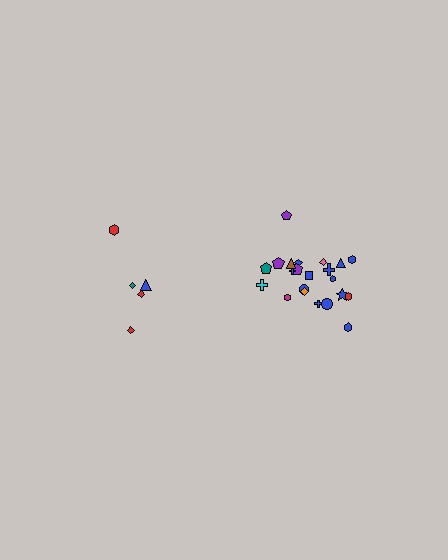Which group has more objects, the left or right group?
The right group.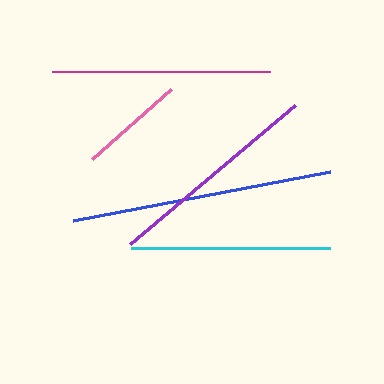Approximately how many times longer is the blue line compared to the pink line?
The blue line is approximately 2.5 times the length of the pink line.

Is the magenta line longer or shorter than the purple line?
The magenta line is longer than the purple line.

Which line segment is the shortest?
The pink line is the shortest at approximately 105 pixels.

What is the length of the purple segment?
The purple segment is approximately 215 pixels long.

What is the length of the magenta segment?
The magenta segment is approximately 218 pixels long.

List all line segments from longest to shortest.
From longest to shortest: blue, magenta, purple, cyan, pink.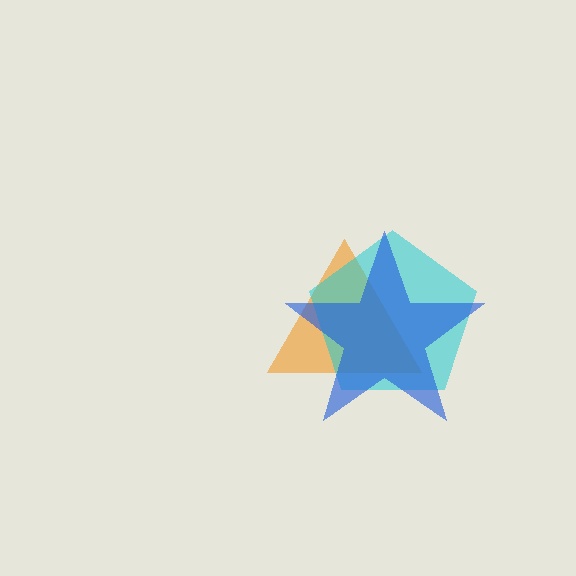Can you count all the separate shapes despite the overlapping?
Yes, there are 3 separate shapes.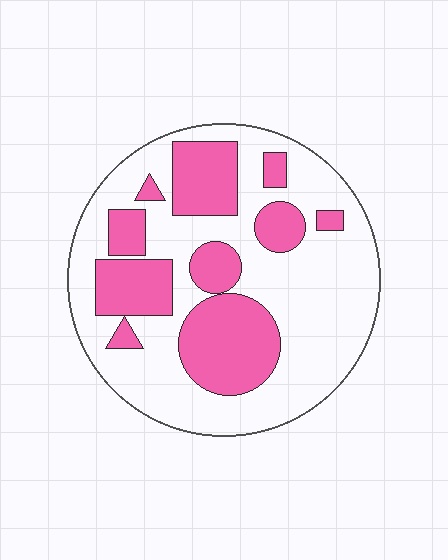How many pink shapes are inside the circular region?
10.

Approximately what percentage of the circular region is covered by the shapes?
Approximately 35%.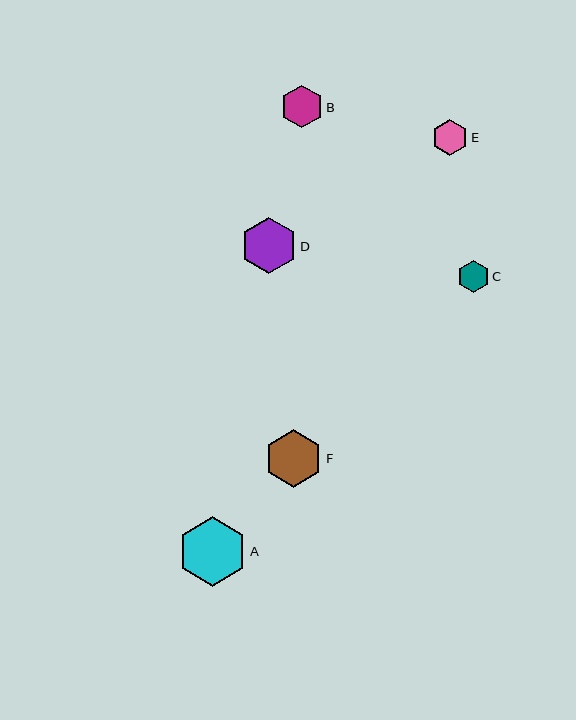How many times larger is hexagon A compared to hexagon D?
Hexagon A is approximately 1.2 times the size of hexagon D.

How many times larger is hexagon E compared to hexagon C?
Hexagon E is approximately 1.1 times the size of hexagon C.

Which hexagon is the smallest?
Hexagon C is the smallest with a size of approximately 32 pixels.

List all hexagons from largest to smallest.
From largest to smallest: A, F, D, B, E, C.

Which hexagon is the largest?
Hexagon A is the largest with a size of approximately 69 pixels.